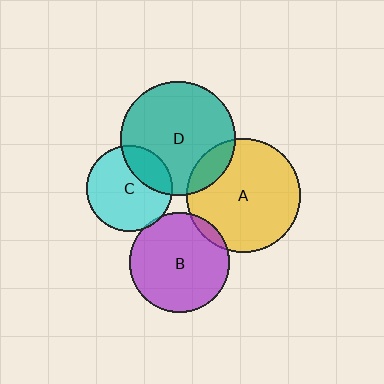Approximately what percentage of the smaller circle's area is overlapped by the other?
Approximately 15%.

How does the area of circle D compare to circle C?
Approximately 1.8 times.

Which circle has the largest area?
Circle D (teal).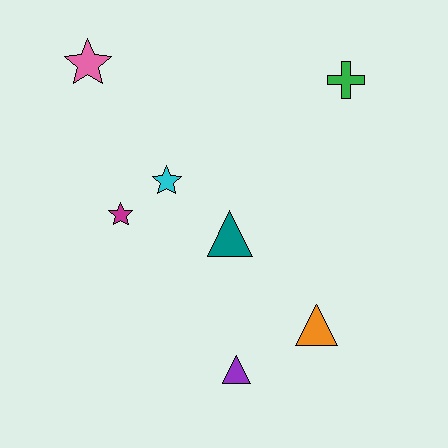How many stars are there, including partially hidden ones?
There are 3 stars.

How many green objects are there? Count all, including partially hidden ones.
There is 1 green object.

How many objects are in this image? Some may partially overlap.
There are 7 objects.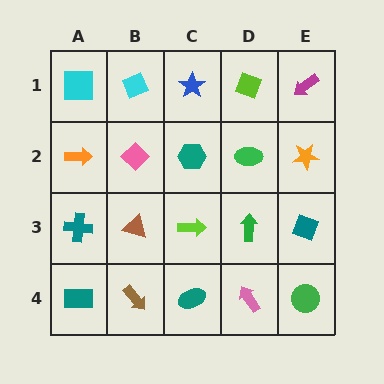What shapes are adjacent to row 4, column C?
A lime arrow (row 3, column C), a brown arrow (row 4, column B), a pink arrow (row 4, column D).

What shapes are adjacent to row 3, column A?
An orange arrow (row 2, column A), a teal rectangle (row 4, column A), a brown triangle (row 3, column B).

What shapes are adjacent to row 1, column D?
A green ellipse (row 2, column D), a blue star (row 1, column C), a magenta arrow (row 1, column E).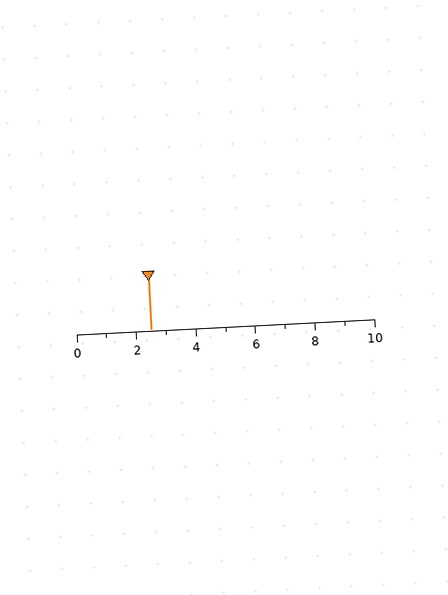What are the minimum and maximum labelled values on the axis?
The axis runs from 0 to 10.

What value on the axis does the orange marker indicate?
The marker indicates approximately 2.5.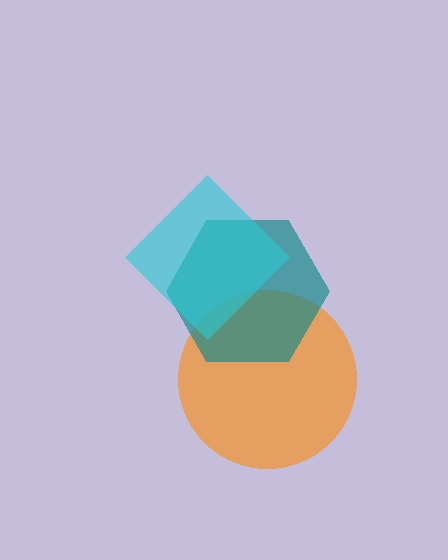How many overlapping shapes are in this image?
There are 3 overlapping shapes in the image.